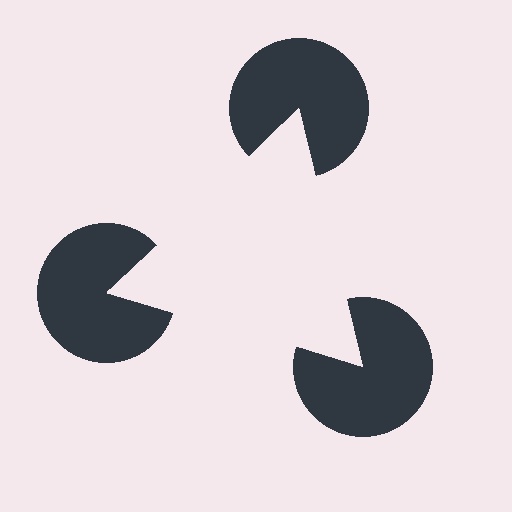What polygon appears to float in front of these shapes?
An illusory triangle — its edges are inferred from the aligned wedge cuts in the pac-man discs, not physically drawn.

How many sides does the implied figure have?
3 sides.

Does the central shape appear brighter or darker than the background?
It typically appears slightly brighter than the background, even though no actual brightness change is drawn.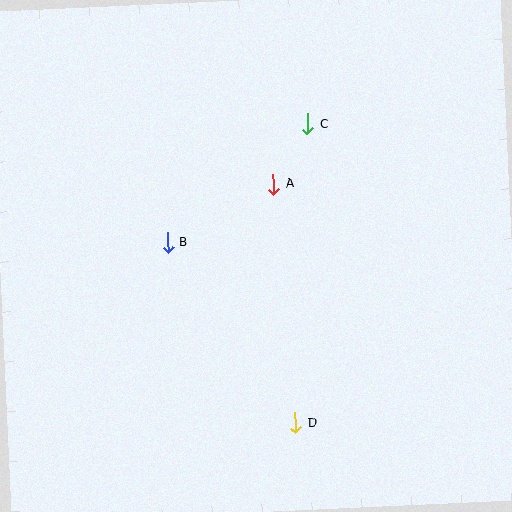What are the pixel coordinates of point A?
Point A is at (273, 184).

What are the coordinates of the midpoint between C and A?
The midpoint between C and A is at (291, 154).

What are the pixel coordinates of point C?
Point C is at (308, 124).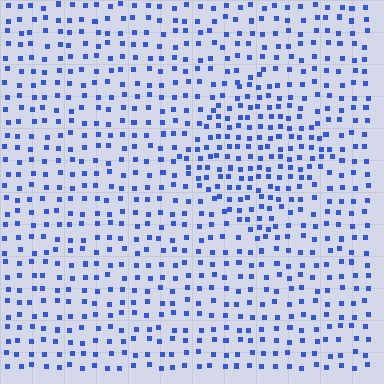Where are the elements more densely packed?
The elements are more densely packed inside the diamond boundary.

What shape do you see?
I see a diamond.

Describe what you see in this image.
The image contains small blue elements arranged at two different densities. A diamond-shaped region is visible where the elements are more densely packed than the surrounding area.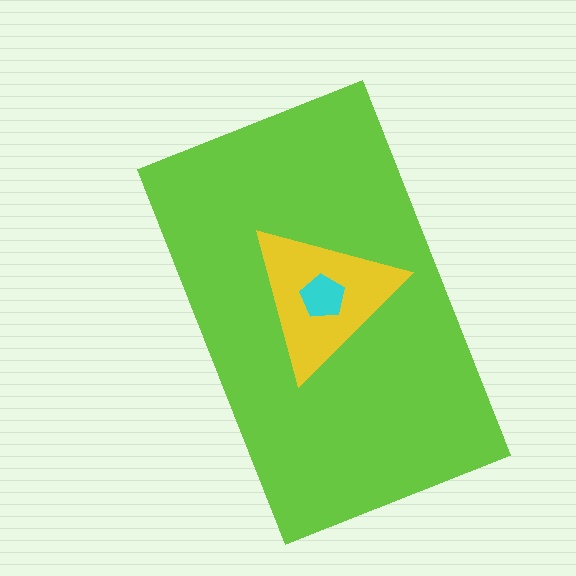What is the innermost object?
The cyan pentagon.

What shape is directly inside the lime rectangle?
The yellow triangle.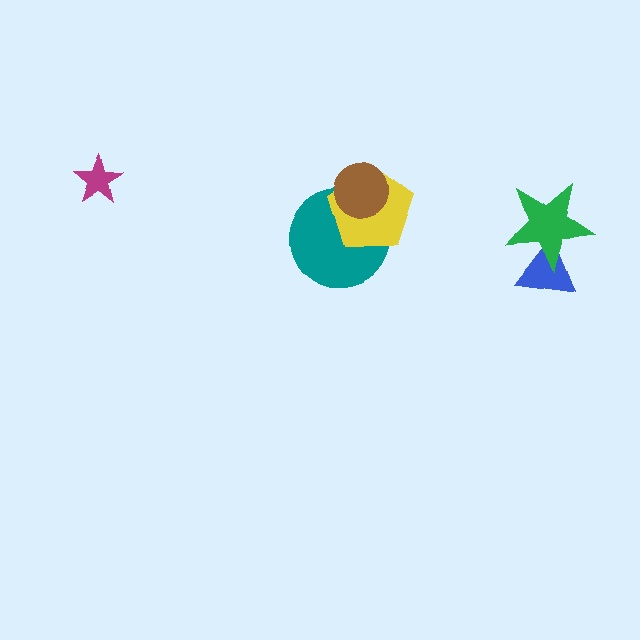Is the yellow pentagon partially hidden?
Yes, it is partially covered by another shape.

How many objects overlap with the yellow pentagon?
2 objects overlap with the yellow pentagon.